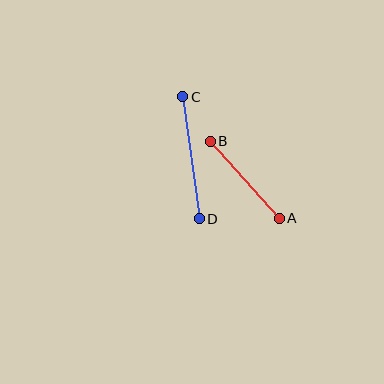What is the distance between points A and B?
The distance is approximately 103 pixels.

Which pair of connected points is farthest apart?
Points C and D are farthest apart.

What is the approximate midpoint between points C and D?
The midpoint is at approximately (191, 158) pixels.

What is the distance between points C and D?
The distance is approximately 123 pixels.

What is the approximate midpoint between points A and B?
The midpoint is at approximately (245, 180) pixels.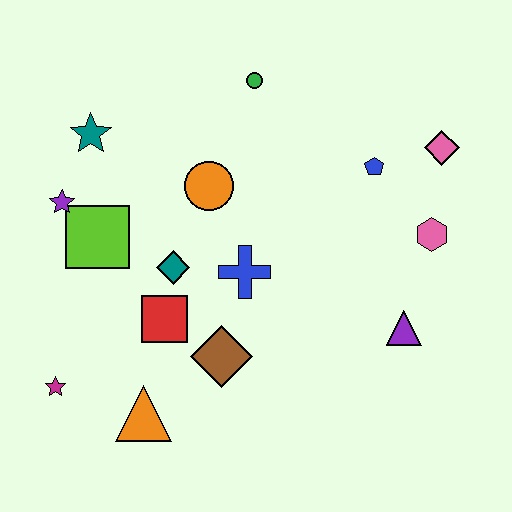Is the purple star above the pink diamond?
No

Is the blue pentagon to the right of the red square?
Yes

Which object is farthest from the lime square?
The pink diamond is farthest from the lime square.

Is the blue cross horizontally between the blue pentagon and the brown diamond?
Yes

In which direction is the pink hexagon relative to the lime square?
The pink hexagon is to the right of the lime square.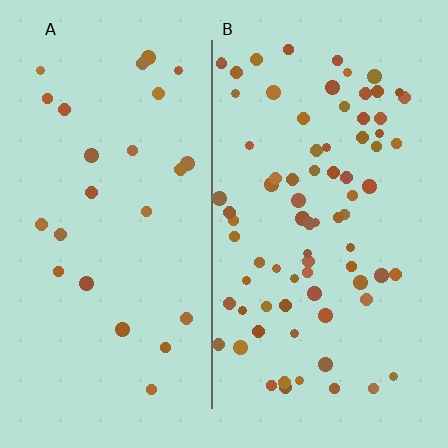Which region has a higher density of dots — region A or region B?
B (the right).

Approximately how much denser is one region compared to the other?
Approximately 3.1× — region B over region A.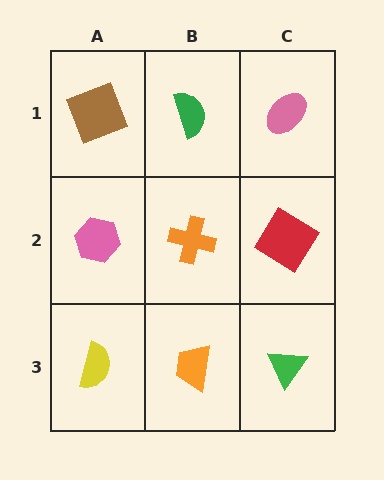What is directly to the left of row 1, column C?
A green semicircle.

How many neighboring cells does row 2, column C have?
3.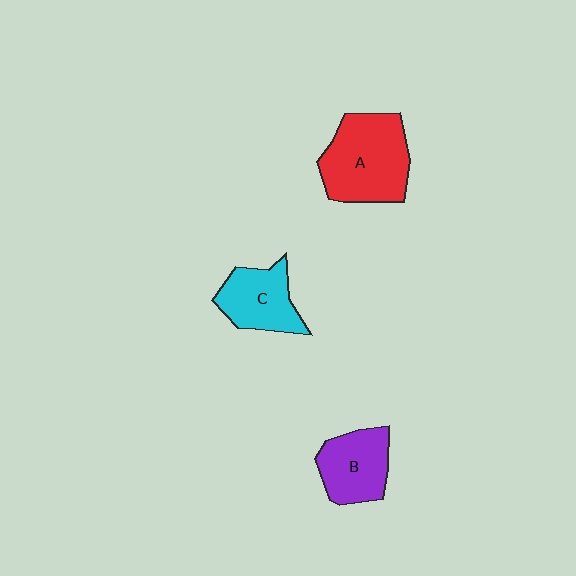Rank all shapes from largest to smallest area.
From largest to smallest: A (red), B (purple), C (cyan).